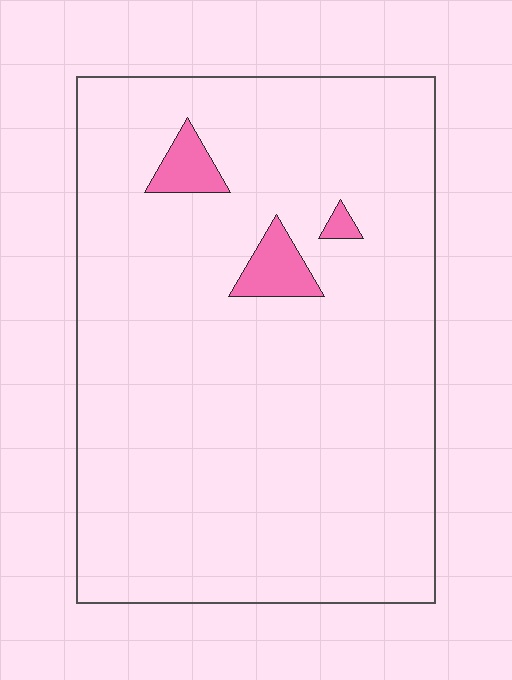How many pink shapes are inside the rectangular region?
3.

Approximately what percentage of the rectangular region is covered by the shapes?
Approximately 5%.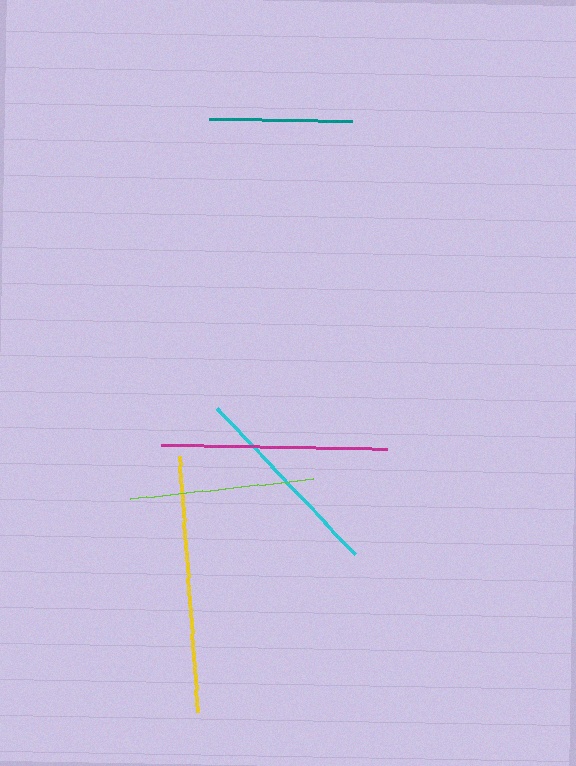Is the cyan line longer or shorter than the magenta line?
The magenta line is longer than the cyan line.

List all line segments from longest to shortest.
From longest to shortest: yellow, magenta, cyan, lime, teal.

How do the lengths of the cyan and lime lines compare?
The cyan and lime lines are approximately the same length.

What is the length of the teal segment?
The teal segment is approximately 143 pixels long.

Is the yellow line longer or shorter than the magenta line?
The yellow line is longer than the magenta line.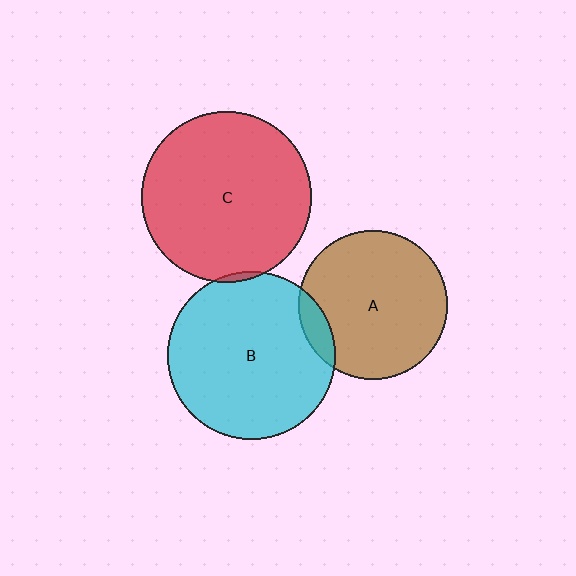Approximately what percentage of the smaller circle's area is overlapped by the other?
Approximately 5%.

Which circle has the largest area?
Circle C (red).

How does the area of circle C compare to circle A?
Approximately 1.3 times.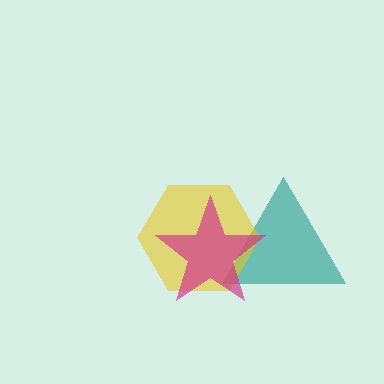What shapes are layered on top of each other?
The layered shapes are: a teal triangle, a yellow hexagon, a magenta star.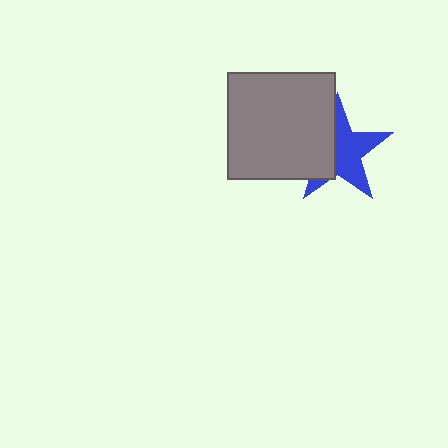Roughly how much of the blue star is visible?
About half of it is visible (roughly 60%).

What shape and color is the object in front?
The object in front is a gray square.